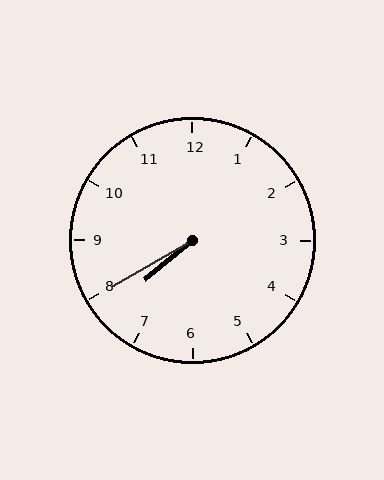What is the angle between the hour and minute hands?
Approximately 10 degrees.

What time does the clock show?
7:40.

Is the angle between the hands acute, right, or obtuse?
It is acute.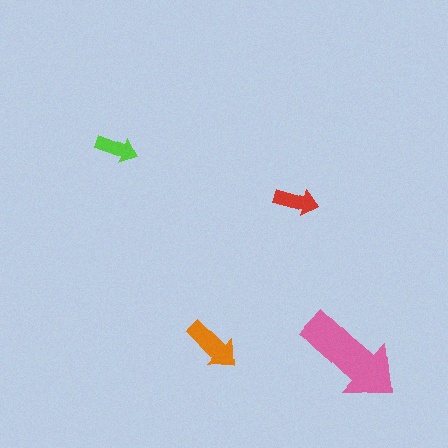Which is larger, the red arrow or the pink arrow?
The pink one.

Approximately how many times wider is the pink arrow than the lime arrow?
About 2.5 times wider.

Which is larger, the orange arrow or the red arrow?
The orange one.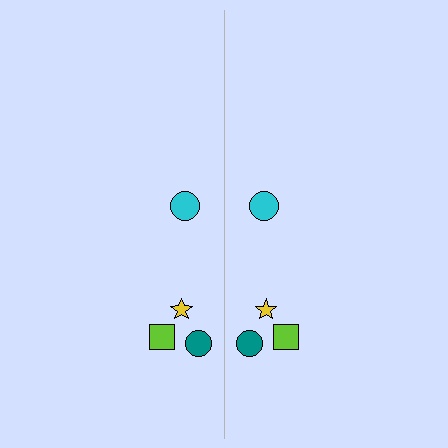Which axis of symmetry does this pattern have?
The pattern has a vertical axis of symmetry running through the center of the image.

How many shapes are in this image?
There are 8 shapes in this image.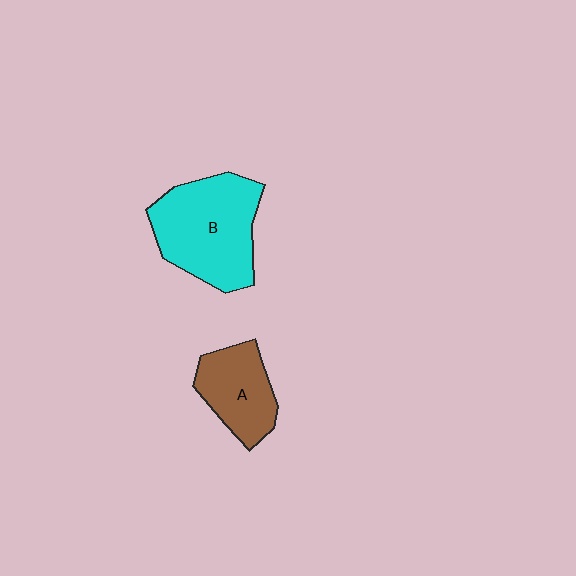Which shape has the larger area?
Shape B (cyan).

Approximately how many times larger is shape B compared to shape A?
Approximately 1.7 times.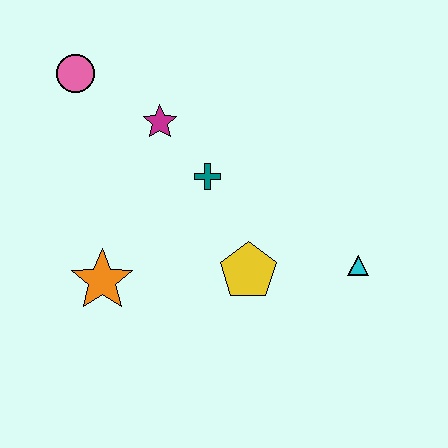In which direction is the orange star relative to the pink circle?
The orange star is below the pink circle.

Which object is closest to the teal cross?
The magenta star is closest to the teal cross.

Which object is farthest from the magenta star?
The cyan triangle is farthest from the magenta star.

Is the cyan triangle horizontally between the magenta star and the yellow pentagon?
No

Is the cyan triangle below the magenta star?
Yes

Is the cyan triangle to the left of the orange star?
No